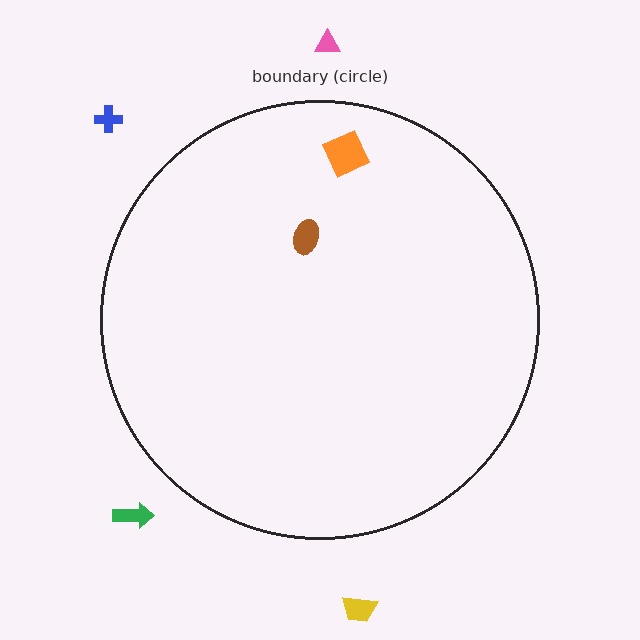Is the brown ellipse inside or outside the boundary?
Inside.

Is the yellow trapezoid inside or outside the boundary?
Outside.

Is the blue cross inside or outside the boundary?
Outside.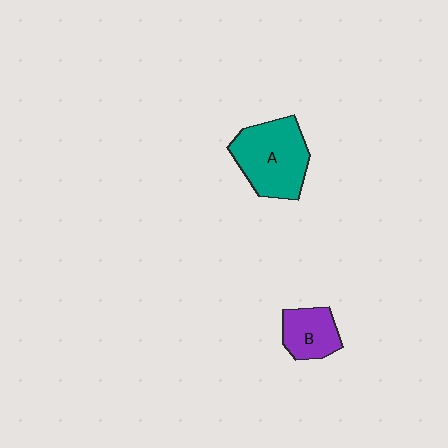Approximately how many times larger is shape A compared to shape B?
Approximately 1.8 times.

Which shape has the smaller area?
Shape B (purple).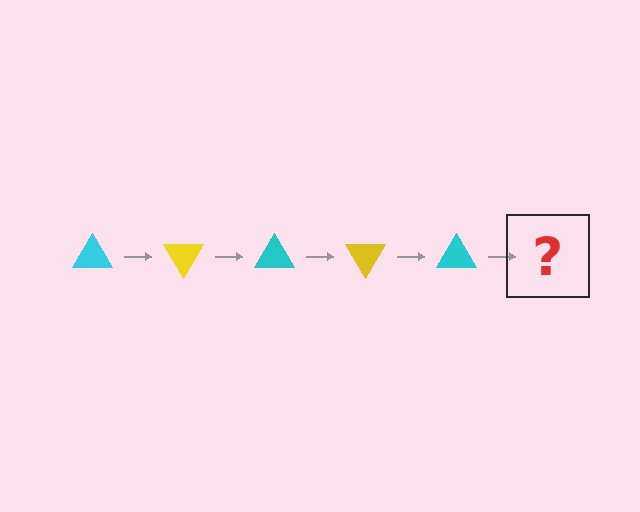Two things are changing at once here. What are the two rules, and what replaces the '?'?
The two rules are that it rotates 60 degrees each step and the color cycles through cyan and yellow. The '?' should be a yellow triangle, rotated 300 degrees from the start.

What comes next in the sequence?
The next element should be a yellow triangle, rotated 300 degrees from the start.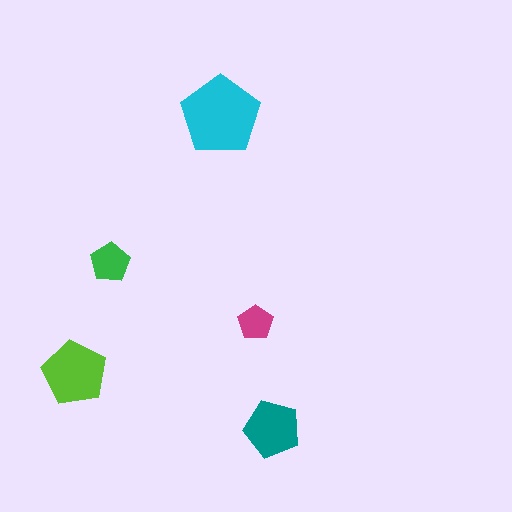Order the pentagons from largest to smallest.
the cyan one, the lime one, the teal one, the green one, the magenta one.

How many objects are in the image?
There are 5 objects in the image.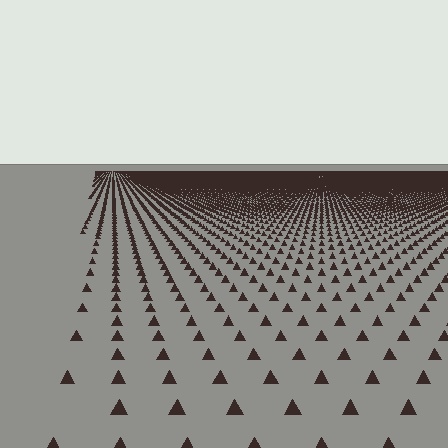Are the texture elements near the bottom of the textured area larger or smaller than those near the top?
Larger. Near the bottom, elements are closer to the viewer and appear at a bigger on-screen size.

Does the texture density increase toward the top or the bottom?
Density increases toward the top.